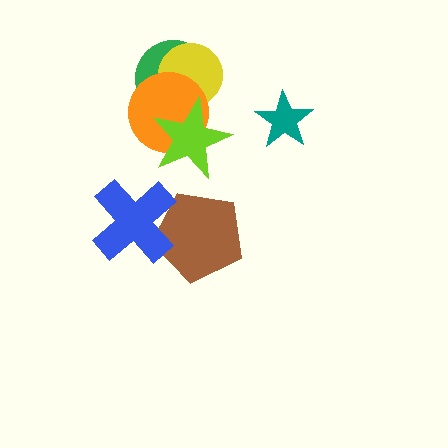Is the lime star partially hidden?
No, no other shape covers it.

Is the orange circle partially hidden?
Yes, it is partially covered by another shape.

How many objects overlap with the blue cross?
1 object overlaps with the blue cross.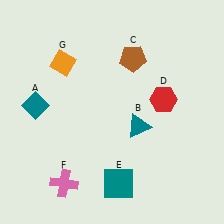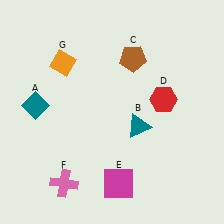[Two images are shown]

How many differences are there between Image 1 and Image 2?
There is 1 difference between the two images.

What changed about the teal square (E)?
In Image 1, E is teal. In Image 2, it changed to magenta.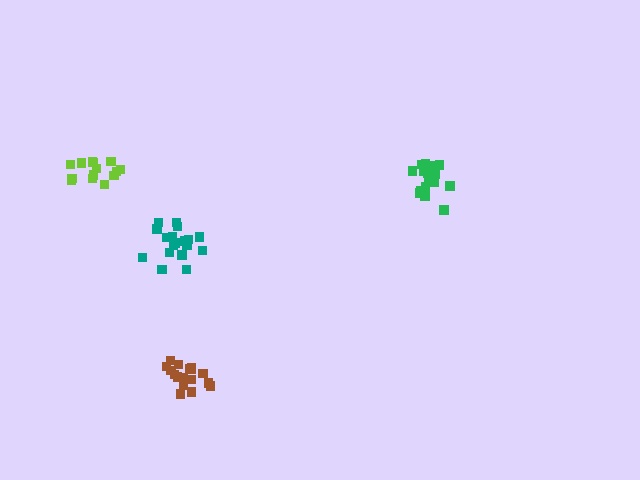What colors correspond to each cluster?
The clusters are colored: teal, lime, green, brown.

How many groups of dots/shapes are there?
There are 4 groups.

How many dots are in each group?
Group 1: 18 dots, Group 2: 14 dots, Group 3: 19 dots, Group 4: 18 dots (69 total).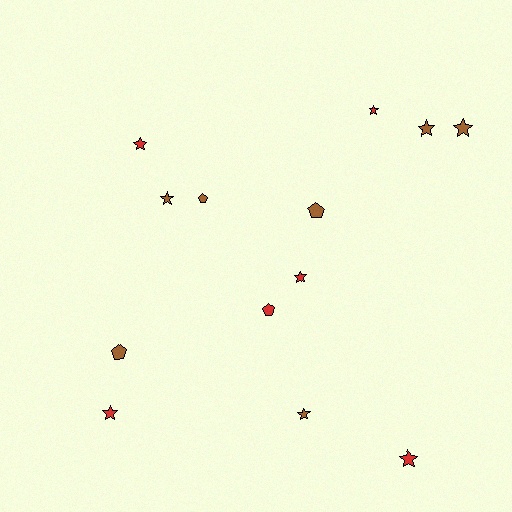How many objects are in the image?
There are 13 objects.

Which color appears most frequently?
Brown, with 7 objects.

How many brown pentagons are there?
There are 3 brown pentagons.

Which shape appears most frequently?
Star, with 9 objects.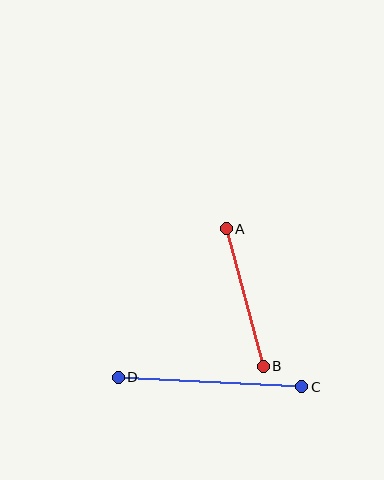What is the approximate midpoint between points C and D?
The midpoint is at approximately (210, 382) pixels.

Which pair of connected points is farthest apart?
Points C and D are farthest apart.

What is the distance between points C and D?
The distance is approximately 183 pixels.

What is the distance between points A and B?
The distance is approximately 142 pixels.